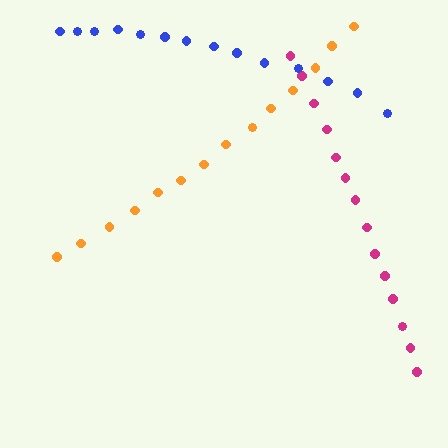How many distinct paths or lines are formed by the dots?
There are 3 distinct paths.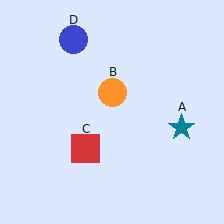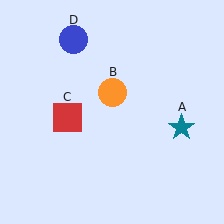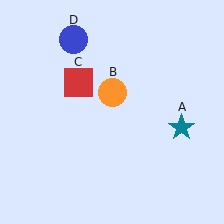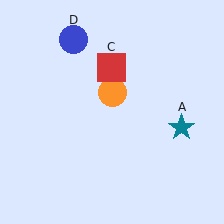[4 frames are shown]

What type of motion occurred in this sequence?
The red square (object C) rotated clockwise around the center of the scene.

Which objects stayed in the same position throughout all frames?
Teal star (object A) and orange circle (object B) and blue circle (object D) remained stationary.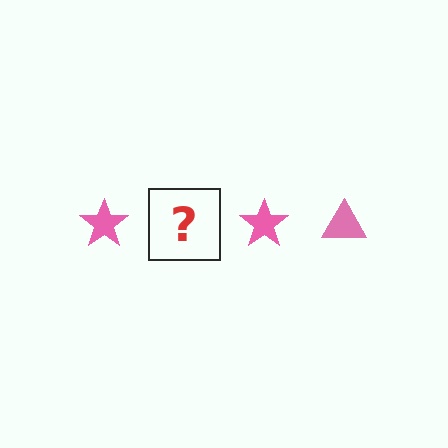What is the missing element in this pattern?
The missing element is a pink triangle.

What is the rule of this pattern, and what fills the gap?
The rule is that the pattern cycles through star, triangle shapes in pink. The gap should be filled with a pink triangle.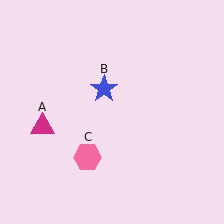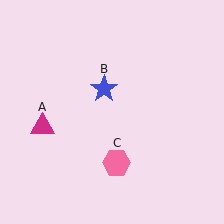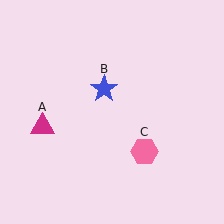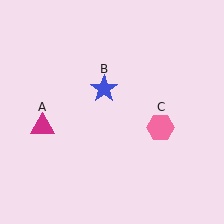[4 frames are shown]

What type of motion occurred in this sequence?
The pink hexagon (object C) rotated counterclockwise around the center of the scene.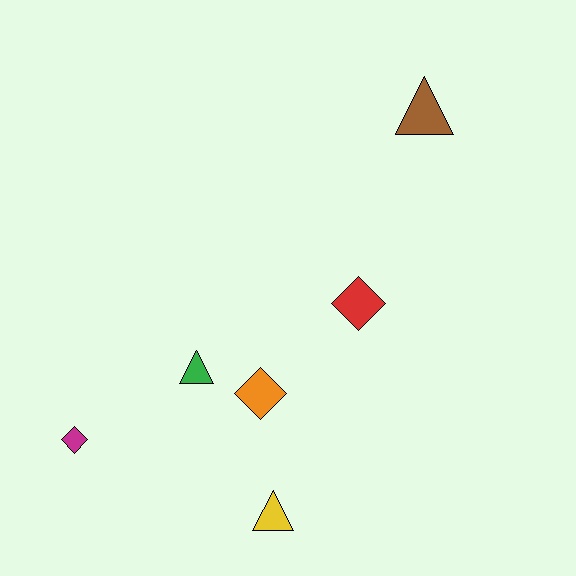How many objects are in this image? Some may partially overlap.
There are 6 objects.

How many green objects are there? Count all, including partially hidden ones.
There is 1 green object.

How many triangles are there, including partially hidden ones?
There are 3 triangles.